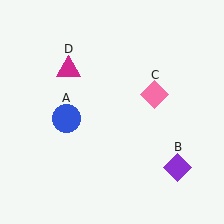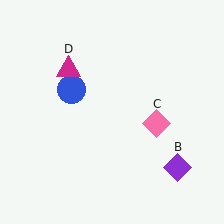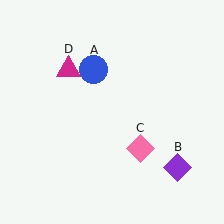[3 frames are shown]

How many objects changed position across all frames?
2 objects changed position: blue circle (object A), pink diamond (object C).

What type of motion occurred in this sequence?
The blue circle (object A), pink diamond (object C) rotated clockwise around the center of the scene.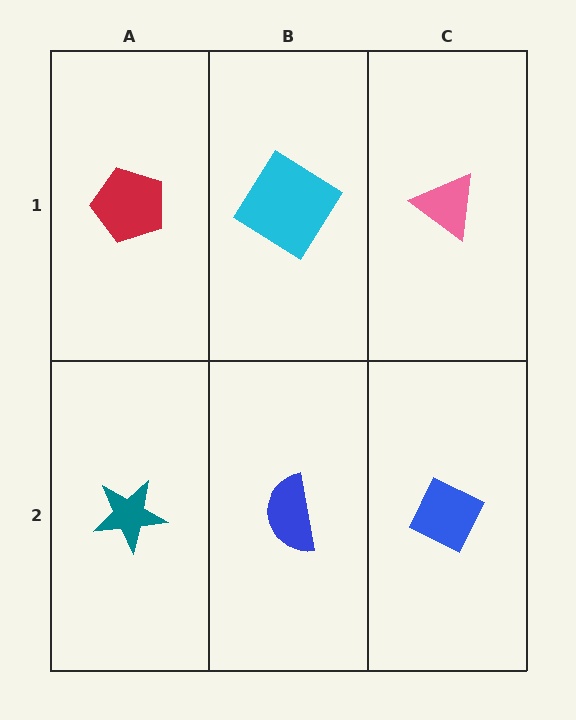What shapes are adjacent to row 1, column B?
A blue semicircle (row 2, column B), a red pentagon (row 1, column A), a pink triangle (row 1, column C).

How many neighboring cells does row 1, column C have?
2.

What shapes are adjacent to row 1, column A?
A teal star (row 2, column A), a cyan diamond (row 1, column B).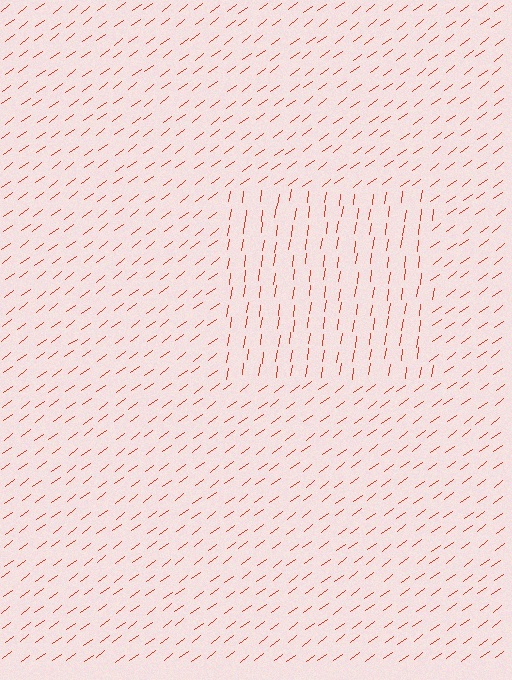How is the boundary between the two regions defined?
The boundary is defined purely by a change in line orientation (approximately 45 degrees difference). All lines are the same color and thickness.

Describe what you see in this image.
The image is filled with small red line segments. A rectangle region in the image has lines oriented differently from the surrounding lines, creating a visible texture boundary.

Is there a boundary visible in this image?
Yes, there is a texture boundary formed by a change in line orientation.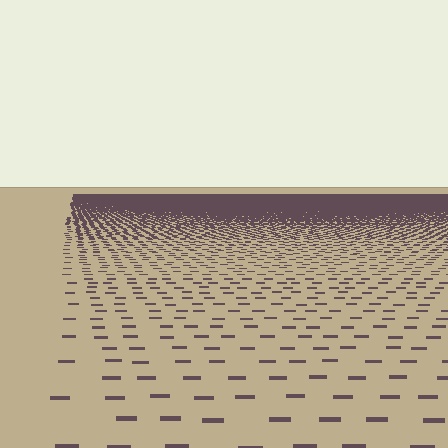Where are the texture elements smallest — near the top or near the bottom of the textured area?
Near the top.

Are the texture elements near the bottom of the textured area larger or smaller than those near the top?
Larger. Near the bottom, elements are closer to the viewer and appear at a bigger on-screen size.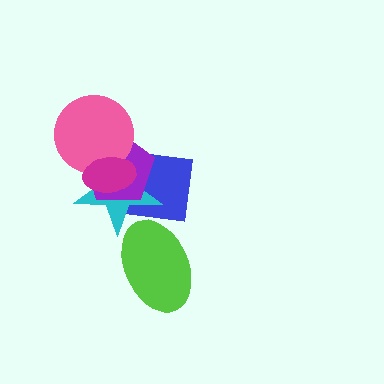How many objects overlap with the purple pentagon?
4 objects overlap with the purple pentagon.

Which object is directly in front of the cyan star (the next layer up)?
The lime ellipse is directly in front of the cyan star.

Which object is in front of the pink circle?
The magenta ellipse is in front of the pink circle.